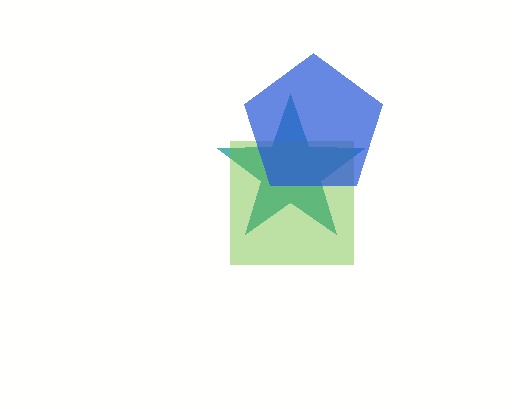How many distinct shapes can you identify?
There are 3 distinct shapes: a teal star, a lime square, a blue pentagon.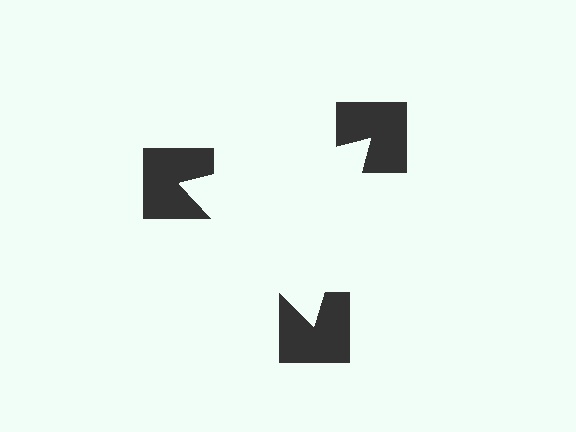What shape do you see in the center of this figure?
An illusory triangle — its edges are inferred from the aligned wedge cuts in the notched squares, not physically drawn.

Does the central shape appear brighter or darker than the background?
It typically appears slightly brighter than the background, even though no actual brightness change is drawn.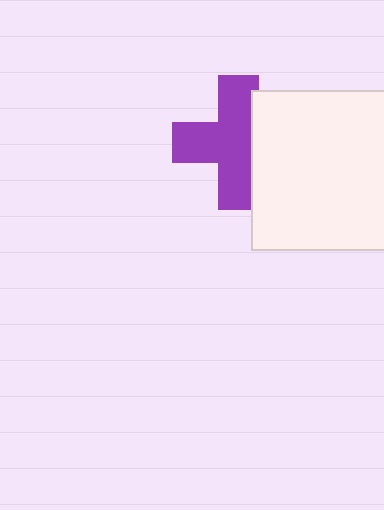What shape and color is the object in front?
The object in front is a white square.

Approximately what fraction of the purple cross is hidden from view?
Roughly 30% of the purple cross is hidden behind the white square.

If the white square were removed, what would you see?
You would see the complete purple cross.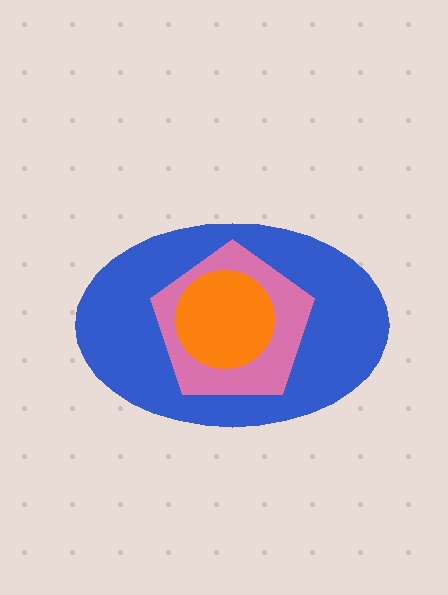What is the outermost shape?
The blue ellipse.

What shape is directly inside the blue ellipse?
The pink pentagon.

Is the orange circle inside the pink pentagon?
Yes.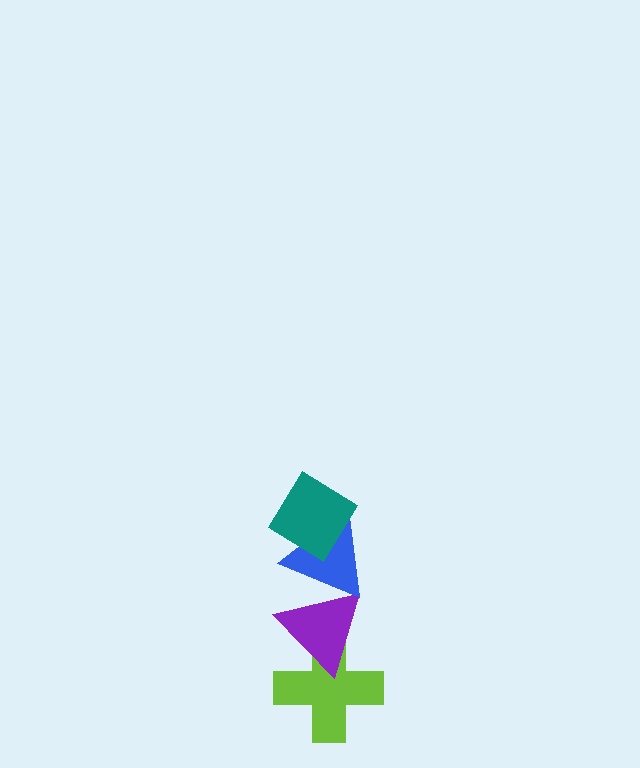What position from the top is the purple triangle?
The purple triangle is 3rd from the top.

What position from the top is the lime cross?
The lime cross is 4th from the top.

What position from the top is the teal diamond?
The teal diamond is 1st from the top.